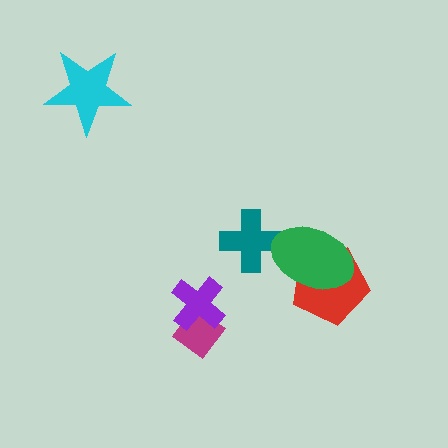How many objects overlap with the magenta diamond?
1 object overlaps with the magenta diamond.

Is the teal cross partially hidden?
Yes, it is partially covered by another shape.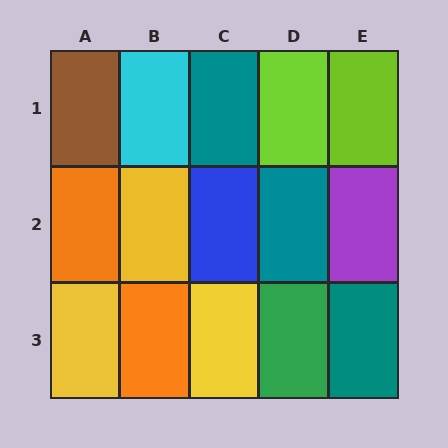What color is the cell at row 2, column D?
Teal.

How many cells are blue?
1 cell is blue.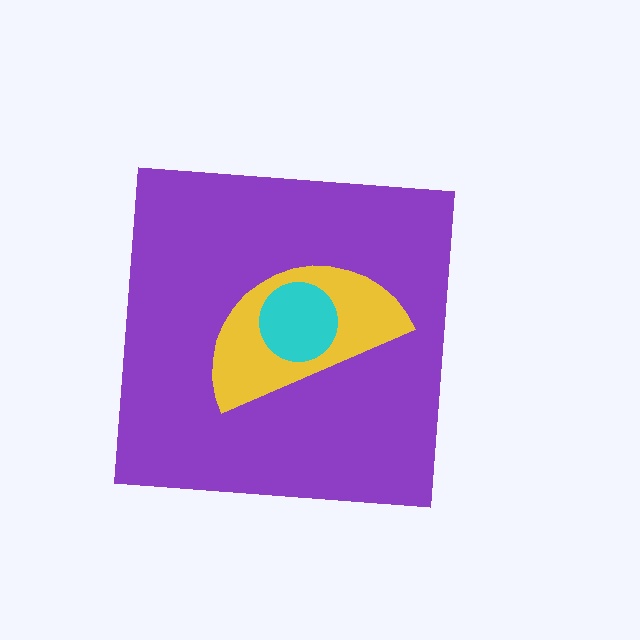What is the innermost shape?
The cyan circle.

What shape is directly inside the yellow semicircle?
The cyan circle.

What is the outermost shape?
The purple square.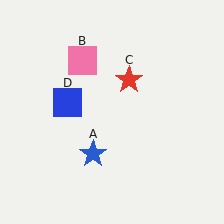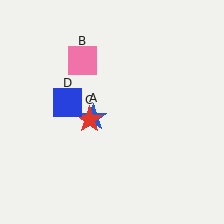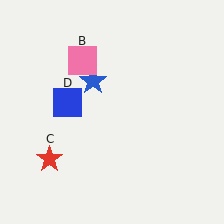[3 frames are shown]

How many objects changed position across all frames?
2 objects changed position: blue star (object A), red star (object C).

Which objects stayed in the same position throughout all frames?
Pink square (object B) and blue square (object D) remained stationary.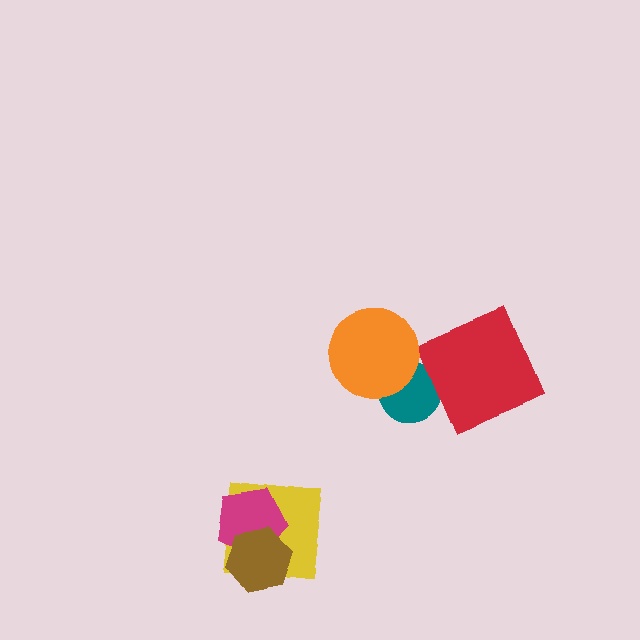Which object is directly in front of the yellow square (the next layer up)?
The magenta pentagon is directly in front of the yellow square.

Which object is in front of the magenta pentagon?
The brown hexagon is in front of the magenta pentagon.